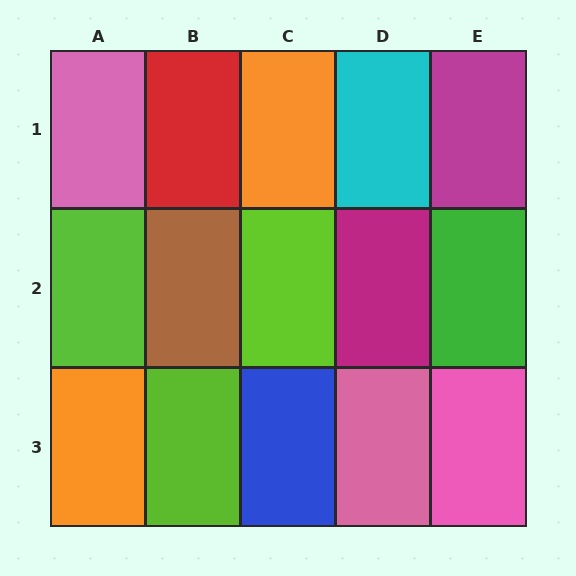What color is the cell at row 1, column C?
Orange.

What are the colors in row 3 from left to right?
Orange, lime, blue, pink, pink.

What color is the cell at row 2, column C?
Lime.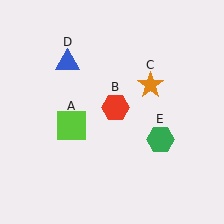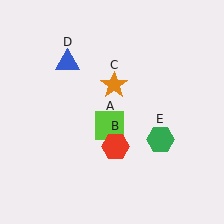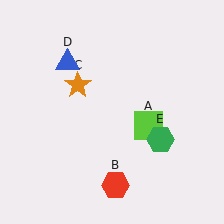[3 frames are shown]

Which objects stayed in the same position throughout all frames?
Blue triangle (object D) and green hexagon (object E) remained stationary.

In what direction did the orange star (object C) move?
The orange star (object C) moved left.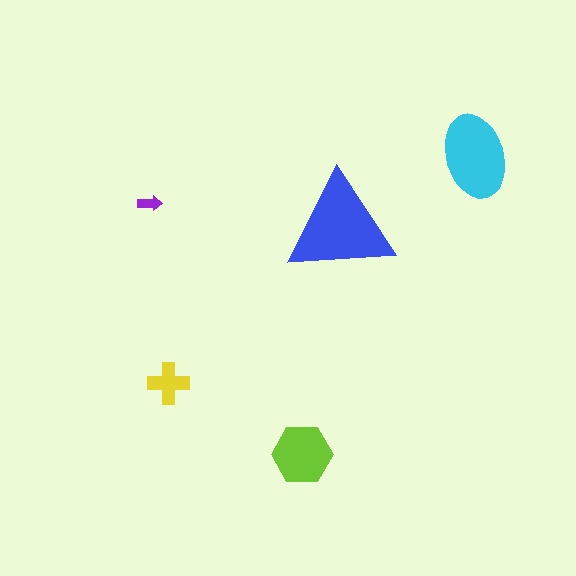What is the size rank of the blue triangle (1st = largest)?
1st.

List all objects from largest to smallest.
The blue triangle, the cyan ellipse, the lime hexagon, the yellow cross, the purple arrow.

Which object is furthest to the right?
The cyan ellipse is rightmost.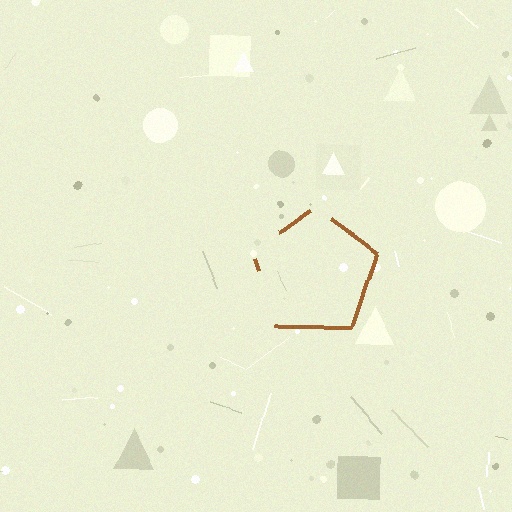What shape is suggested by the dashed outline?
The dashed outline suggests a pentagon.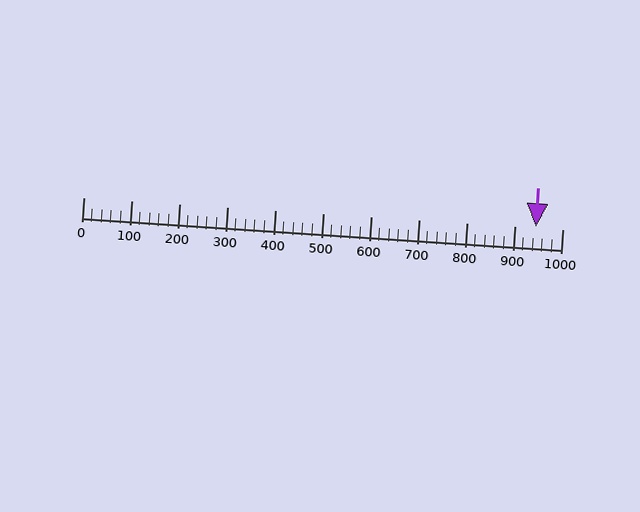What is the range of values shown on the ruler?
The ruler shows values from 0 to 1000.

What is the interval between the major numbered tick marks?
The major tick marks are spaced 100 units apart.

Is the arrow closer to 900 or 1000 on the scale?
The arrow is closer to 900.